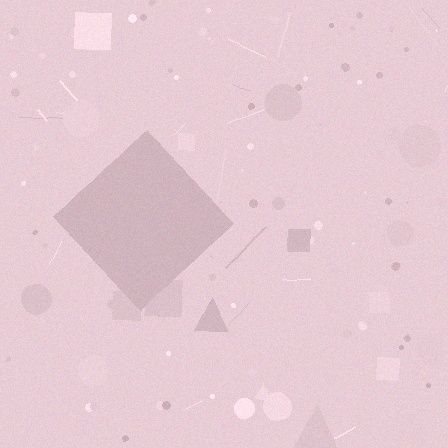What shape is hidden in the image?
A diamond is hidden in the image.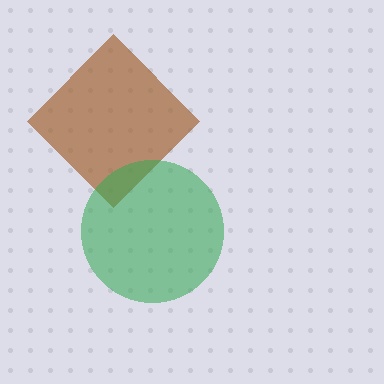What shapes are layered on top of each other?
The layered shapes are: a brown diamond, a green circle.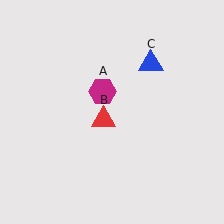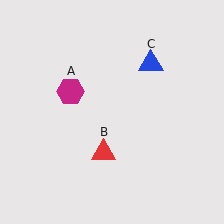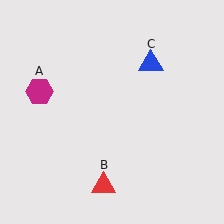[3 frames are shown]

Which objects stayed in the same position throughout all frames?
Blue triangle (object C) remained stationary.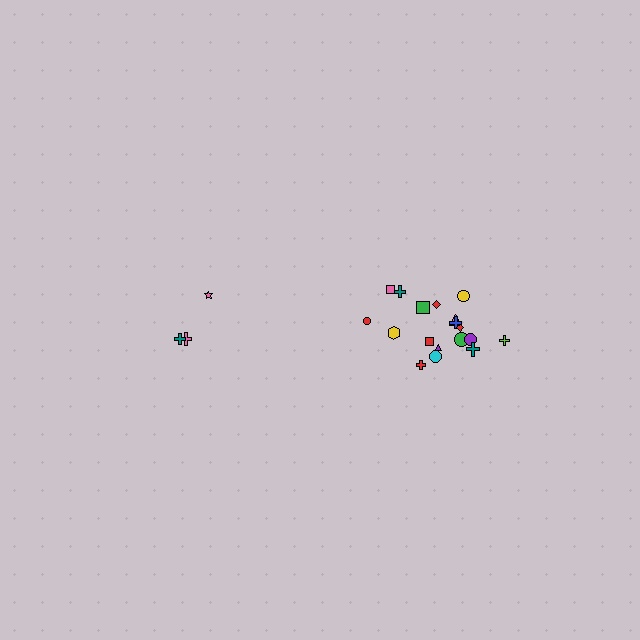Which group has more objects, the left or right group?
The right group.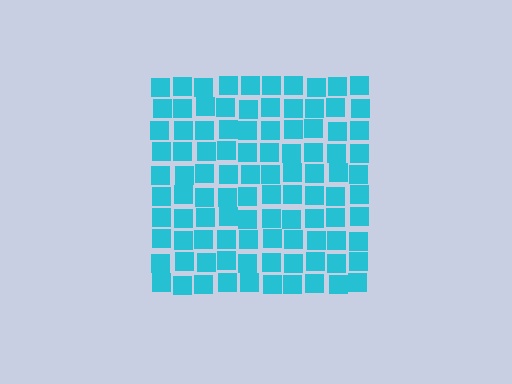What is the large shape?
The large shape is a square.